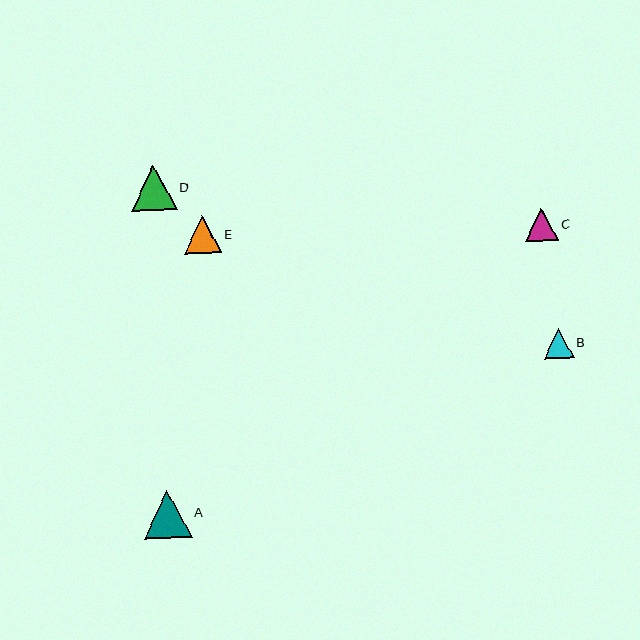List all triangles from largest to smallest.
From largest to smallest: A, D, E, C, B.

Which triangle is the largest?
Triangle A is the largest with a size of approximately 48 pixels.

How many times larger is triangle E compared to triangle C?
Triangle E is approximately 1.1 times the size of triangle C.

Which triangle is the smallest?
Triangle B is the smallest with a size of approximately 30 pixels.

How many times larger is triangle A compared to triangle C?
Triangle A is approximately 1.4 times the size of triangle C.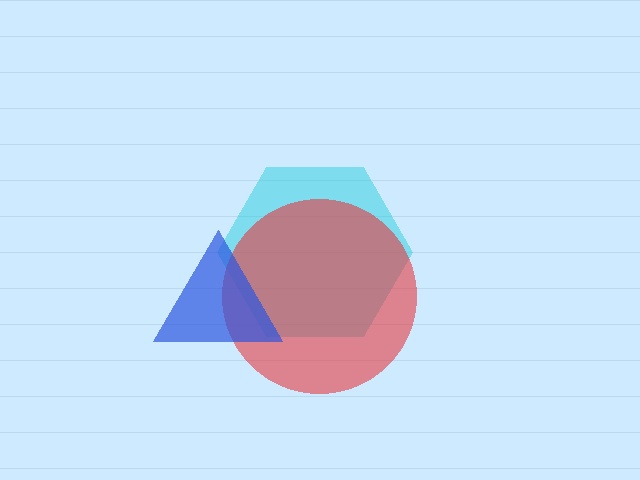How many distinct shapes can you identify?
There are 3 distinct shapes: a cyan hexagon, a red circle, a blue triangle.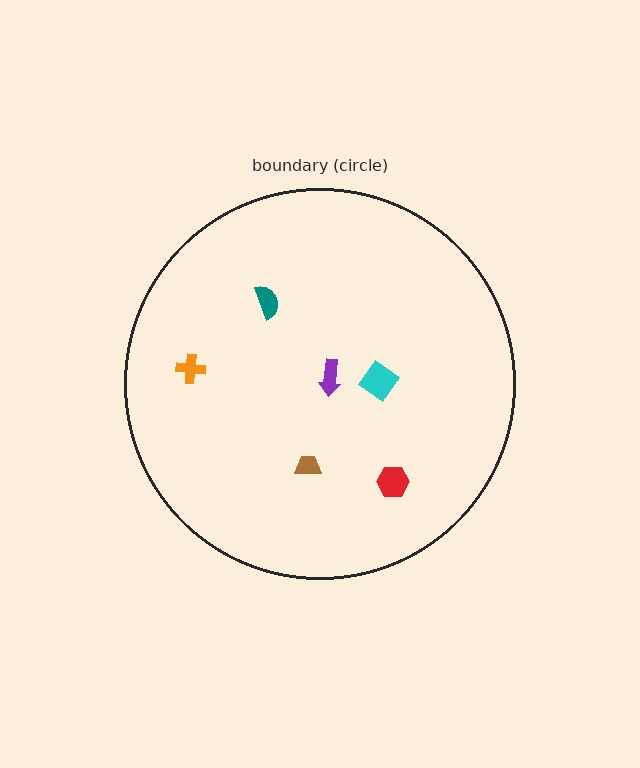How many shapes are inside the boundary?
6 inside, 0 outside.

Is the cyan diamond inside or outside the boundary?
Inside.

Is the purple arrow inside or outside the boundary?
Inside.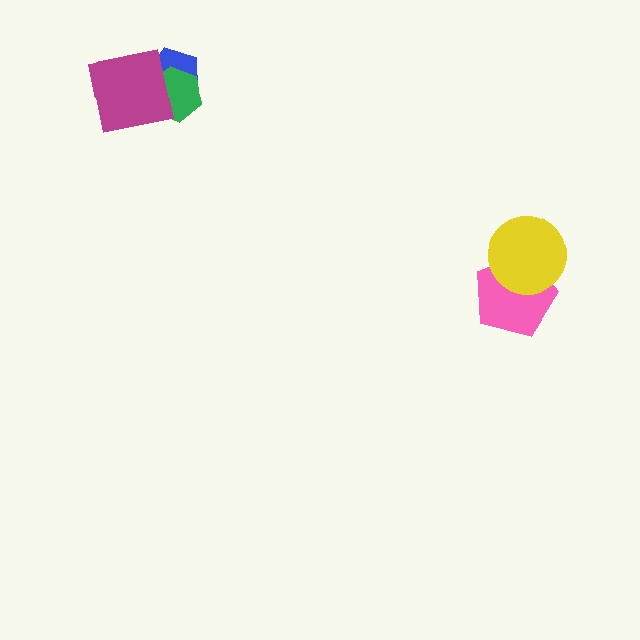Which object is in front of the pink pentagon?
The yellow circle is in front of the pink pentagon.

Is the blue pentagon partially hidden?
Yes, it is partially covered by another shape.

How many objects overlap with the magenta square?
2 objects overlap with the magenta square.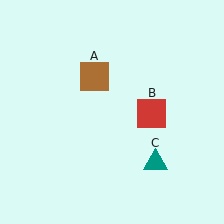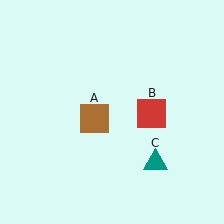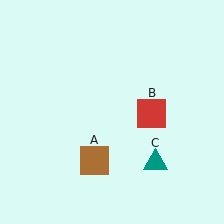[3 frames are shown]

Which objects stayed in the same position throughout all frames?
Red square (object B) and teal triangle (object C) remained stationary.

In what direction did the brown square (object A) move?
The brown square (object A) moved down.